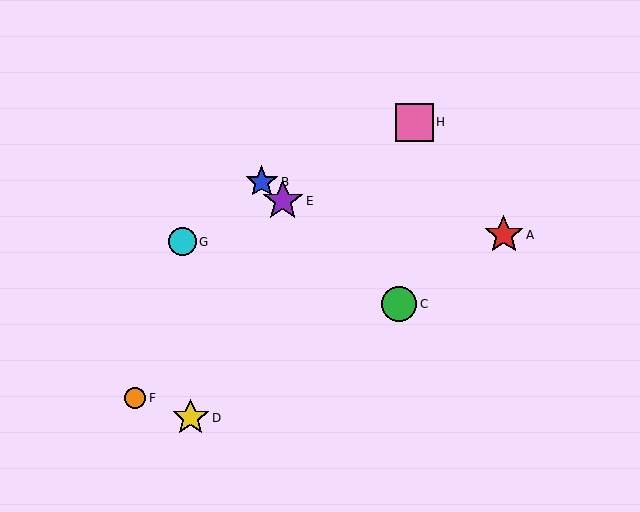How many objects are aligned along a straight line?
3 objects (B, C, E) are aligned along a straight line.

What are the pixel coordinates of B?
Object B is at (262, 182).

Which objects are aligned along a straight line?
Objects B, C, E are aligned along a straight line.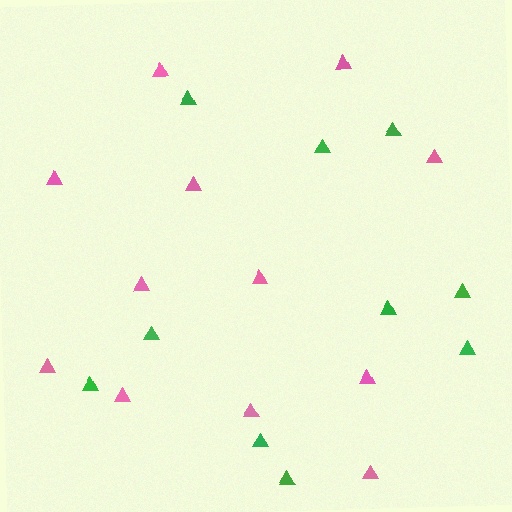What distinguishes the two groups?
There are 2 groups: one group of green triangles (10) and one group of pink triangles (12).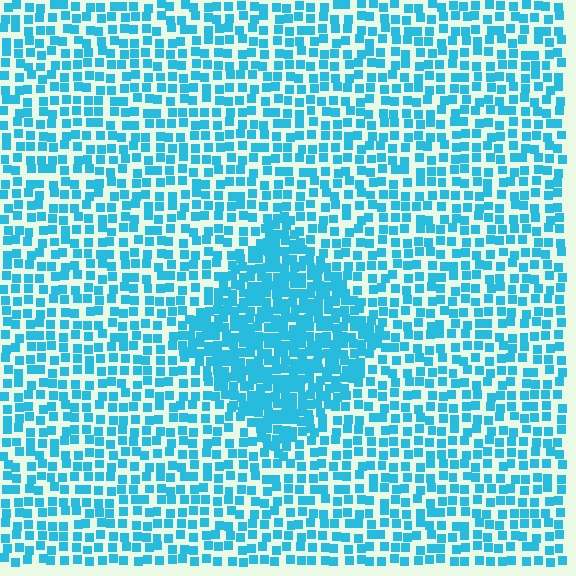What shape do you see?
I see a diamond.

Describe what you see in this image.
The image contains small cyan elements arranged at two different densities. A diamond-shaped region is visible where the elements are more densely packed than the surrounding area.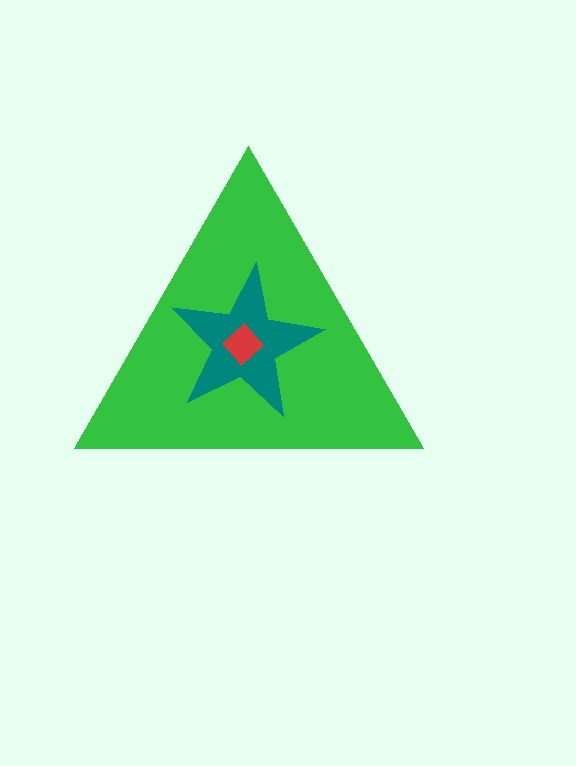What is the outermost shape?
The green triangle.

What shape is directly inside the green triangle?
The teal star.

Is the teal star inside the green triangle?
Yes.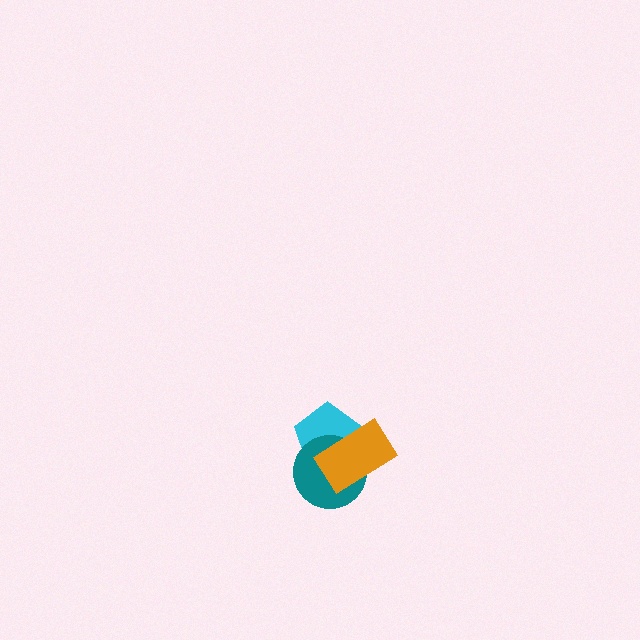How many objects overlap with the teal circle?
2 objects overlap with the teal circle.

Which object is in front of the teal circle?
The orange rectangle is in front of the teal circle.